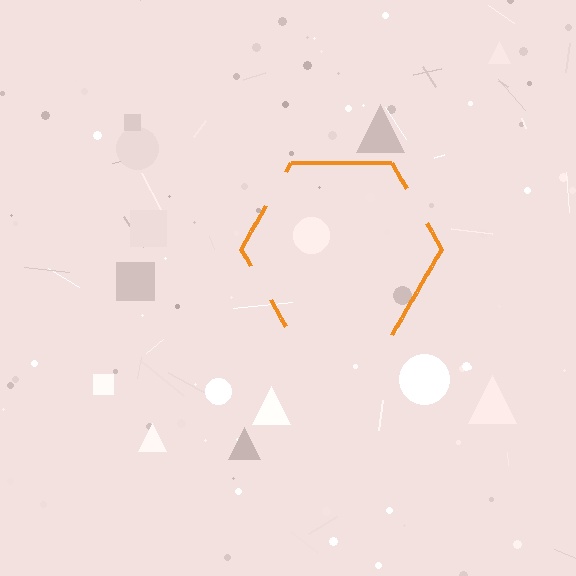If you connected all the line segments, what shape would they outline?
They would outline a hexagon.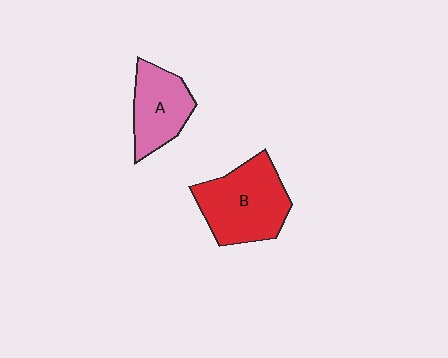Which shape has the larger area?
Shape B (red).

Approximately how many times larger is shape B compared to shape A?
Approximately 1.4 times.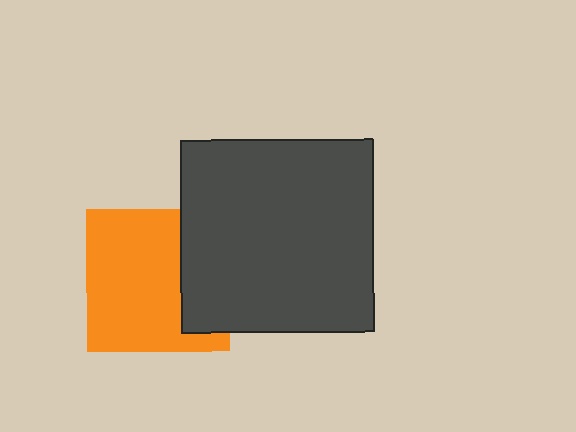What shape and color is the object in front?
The object in front is a dark gray square.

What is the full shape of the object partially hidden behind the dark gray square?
The partially hidden object is an orange square.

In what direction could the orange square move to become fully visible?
The orange square could move left. That would shift it out from behind the dark gray square entirely.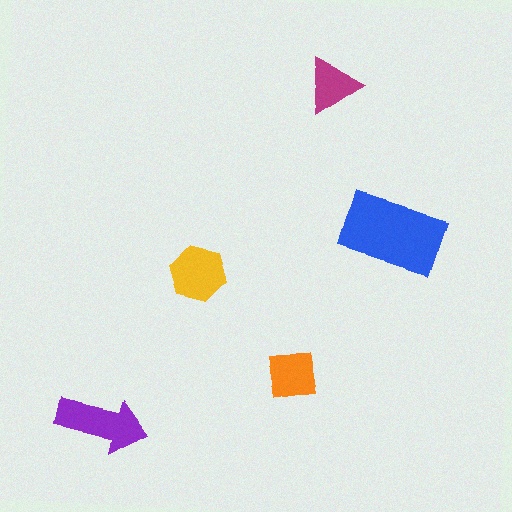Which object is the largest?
The blue rectangle.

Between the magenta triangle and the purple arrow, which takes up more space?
The purple arrow.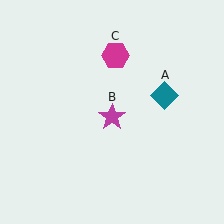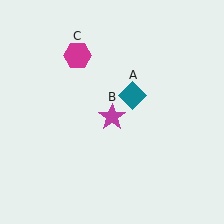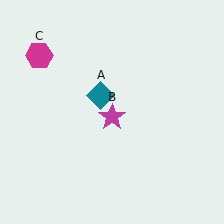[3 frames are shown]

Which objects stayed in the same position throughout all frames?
Magenta star (object B) remained stationary.